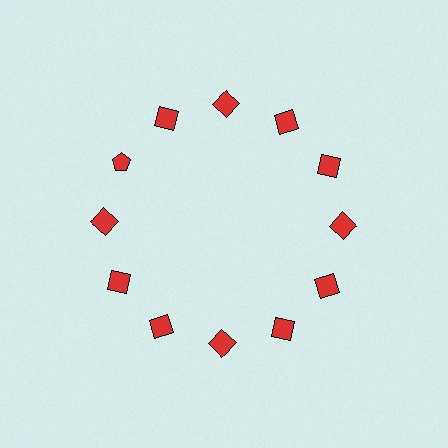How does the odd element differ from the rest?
It has a different shape: pentagon instead of square.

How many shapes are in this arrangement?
There are 12 shapes arranged in a ring pattern.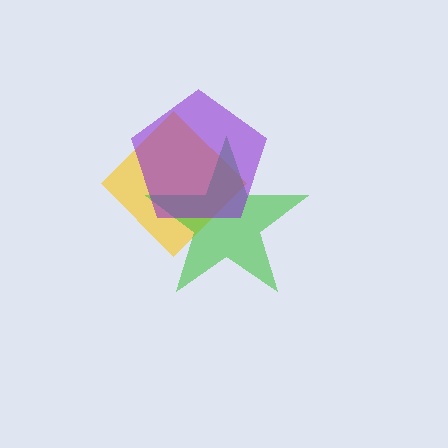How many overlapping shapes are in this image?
There are 3 overlapping shapes in the image.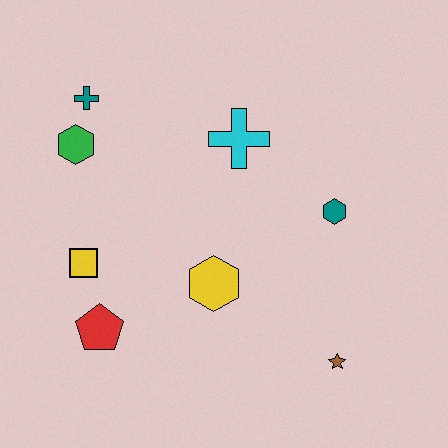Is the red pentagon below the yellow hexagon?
Yes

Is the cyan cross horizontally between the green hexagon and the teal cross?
No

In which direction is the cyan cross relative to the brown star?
The cyan cross is above the brown star.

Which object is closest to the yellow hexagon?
The red pentagon is closest to the yellow hexagon.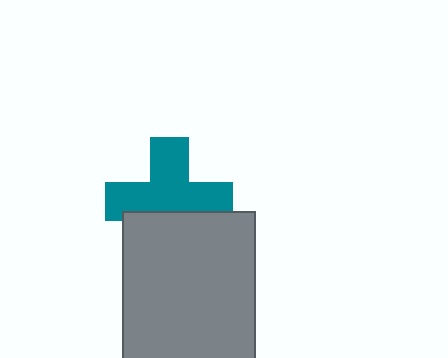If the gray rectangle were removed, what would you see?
You would see the complete teal cross.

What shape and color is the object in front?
The object in front is a gray rectangle.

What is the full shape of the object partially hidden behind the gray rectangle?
The partially hidden object is a teal cross.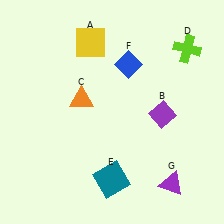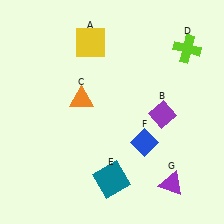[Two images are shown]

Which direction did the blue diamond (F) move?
The blue diamond (F) moved down.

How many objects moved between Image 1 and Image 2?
1 object moved between the two images.